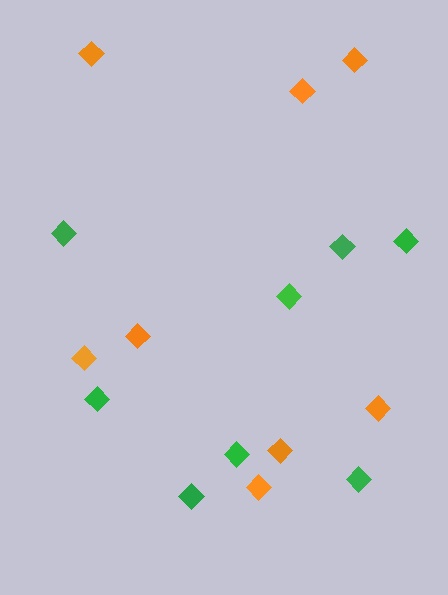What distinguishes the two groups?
There are 2 groups: one group of green diamonds (8) and one group of orange diamonds (8).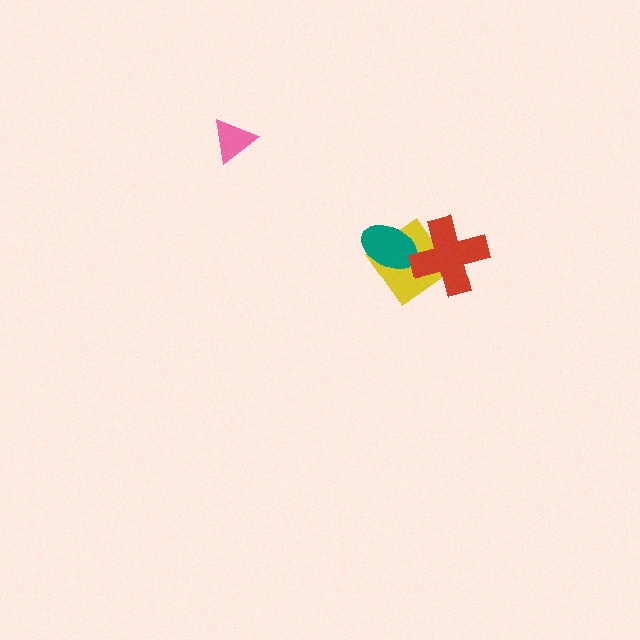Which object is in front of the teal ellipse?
The red cross is in front of the teal ellipse.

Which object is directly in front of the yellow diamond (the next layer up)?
The teal ellipse is directly in front of the yellow diamond.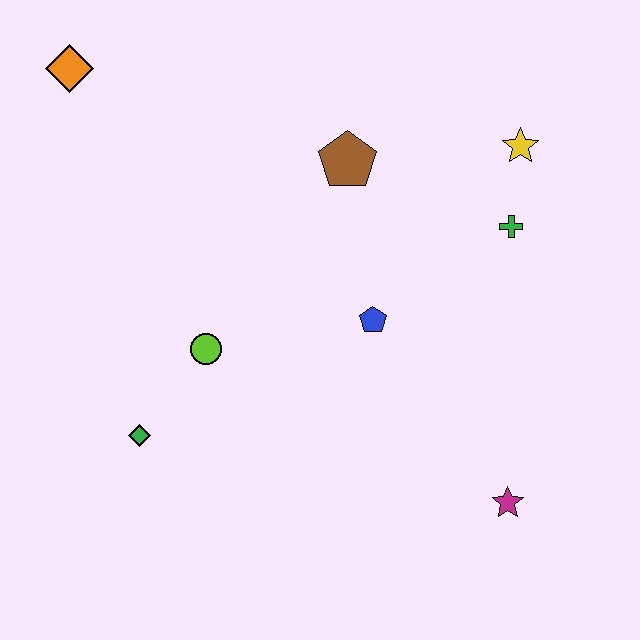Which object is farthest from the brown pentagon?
The magenta star is farthest from the brown pentagon.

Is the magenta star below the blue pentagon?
Yes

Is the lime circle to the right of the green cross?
No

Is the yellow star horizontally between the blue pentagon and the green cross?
No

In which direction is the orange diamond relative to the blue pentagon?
The orange diamond is to the left of the blue pentagon.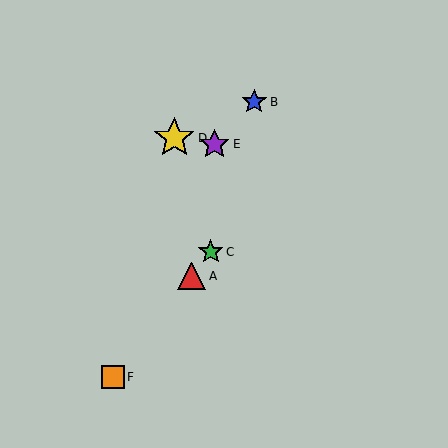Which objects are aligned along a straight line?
Objects A, C, F are aligned along a straight line.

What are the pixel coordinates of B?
Object B is at (254, 102).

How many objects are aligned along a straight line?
3 objects (A, C, F) are aligned along a straight line.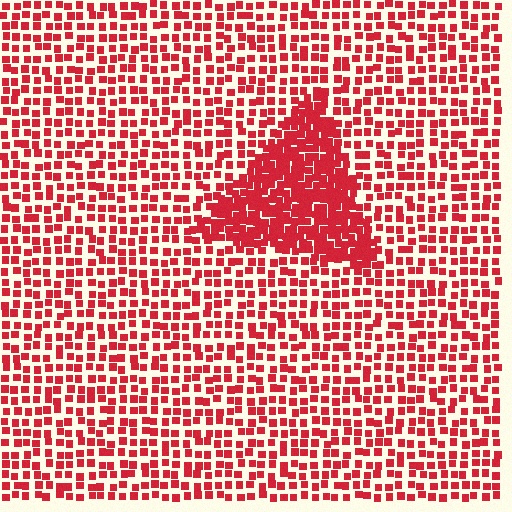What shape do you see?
I see a triangle.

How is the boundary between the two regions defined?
The boundary is defined by a change in element density (approximately 2.2x ratio). All elements are the same color, size, and shape.